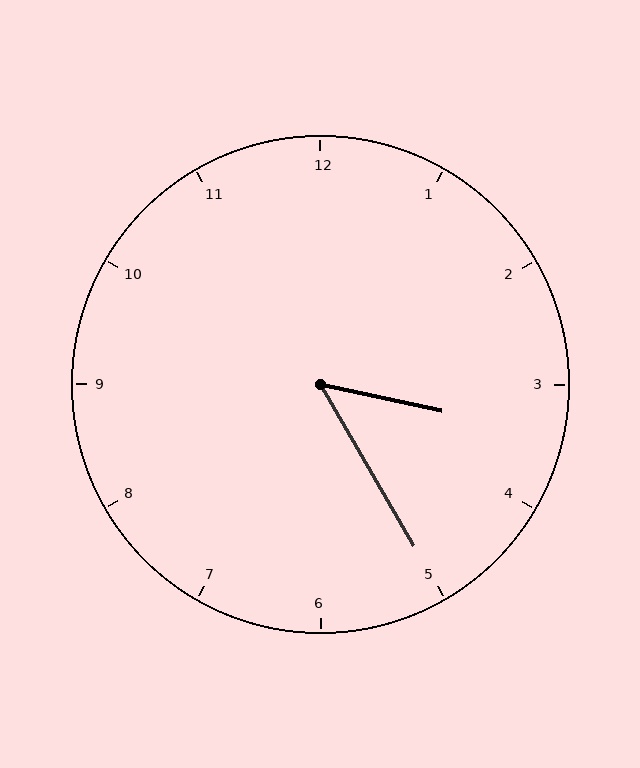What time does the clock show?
3:25.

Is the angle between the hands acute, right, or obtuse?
It is acute.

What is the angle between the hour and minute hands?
Approximately 48 degrees.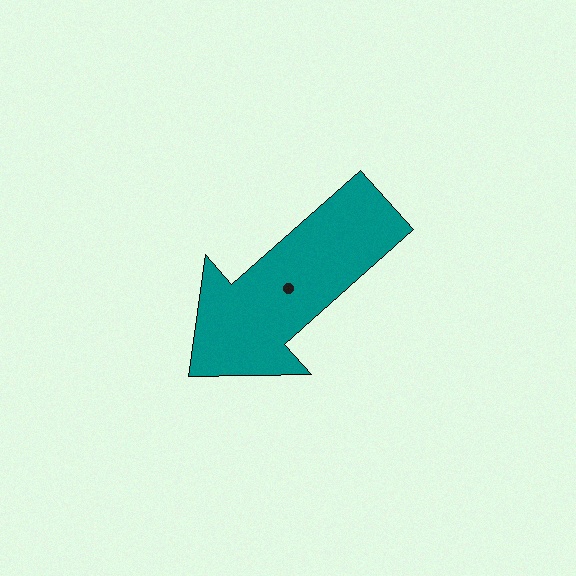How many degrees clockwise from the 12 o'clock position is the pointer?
Approximately 228 degrees.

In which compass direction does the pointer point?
Southwest.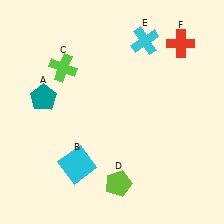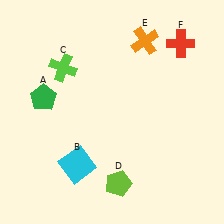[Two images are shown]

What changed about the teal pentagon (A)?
In Image 1, A is teal. In Image 2, it changed to green.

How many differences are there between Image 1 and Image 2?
There are 2 differences between the two images.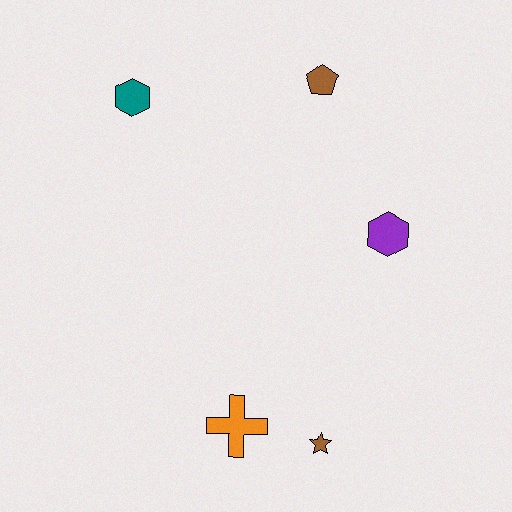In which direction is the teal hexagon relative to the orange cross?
The teal hexagon is above the orange cross.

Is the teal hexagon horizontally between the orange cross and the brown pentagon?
No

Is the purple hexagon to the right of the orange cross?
Yes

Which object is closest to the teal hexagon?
The brown pentagon is closest to the teal hexagon.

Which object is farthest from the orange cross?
The brown pentagon is farthest from the orange cross.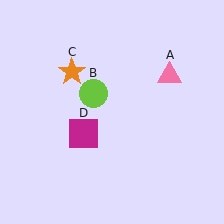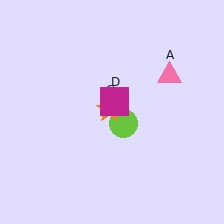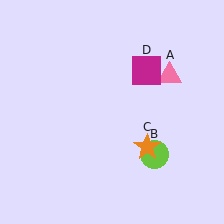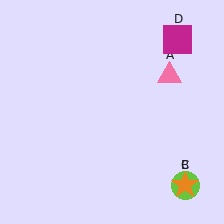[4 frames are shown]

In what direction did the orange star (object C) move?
The orange star (object C) moved down and to the right.